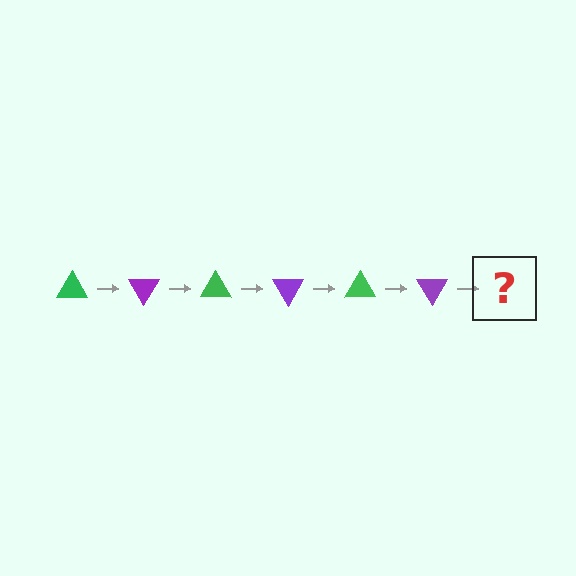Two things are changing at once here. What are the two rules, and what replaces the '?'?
The two rules are that it rotates 60 degrees each step and the color cycles through green and purple. The '?' should be a green triangle, rotated 360 degrees from the start.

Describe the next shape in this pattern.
It should be a green triangle, rotated 360 degrees from the start.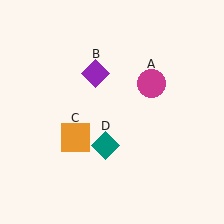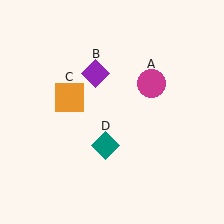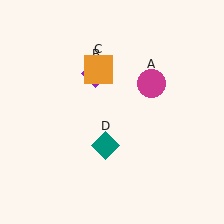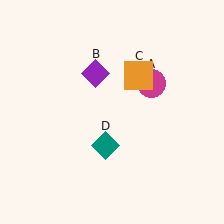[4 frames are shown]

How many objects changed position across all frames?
1 object changed position: orange square (object C).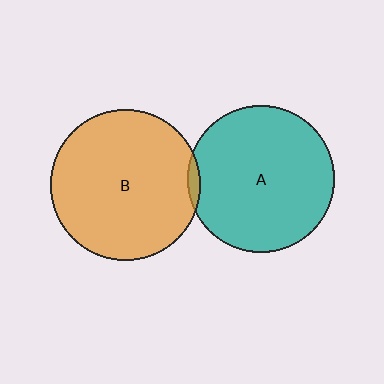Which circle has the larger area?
Circle B (orange).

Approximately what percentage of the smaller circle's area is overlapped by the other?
Approximately 5%.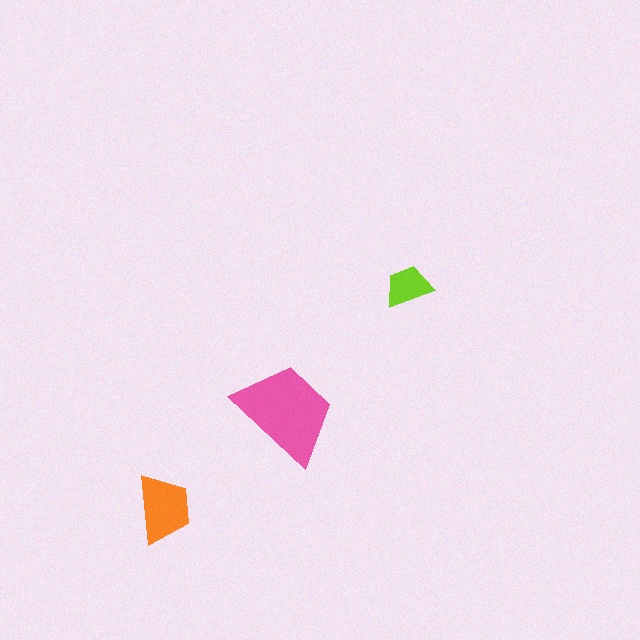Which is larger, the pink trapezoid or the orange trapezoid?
The pink one.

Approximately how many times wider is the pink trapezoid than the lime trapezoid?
About 2 times wider.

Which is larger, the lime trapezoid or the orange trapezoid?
The orange one.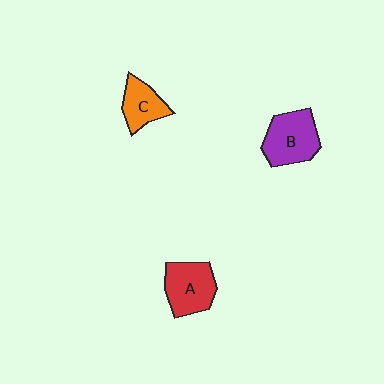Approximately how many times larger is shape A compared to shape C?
Approximately 1.4 times.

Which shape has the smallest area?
Shape C (orange).